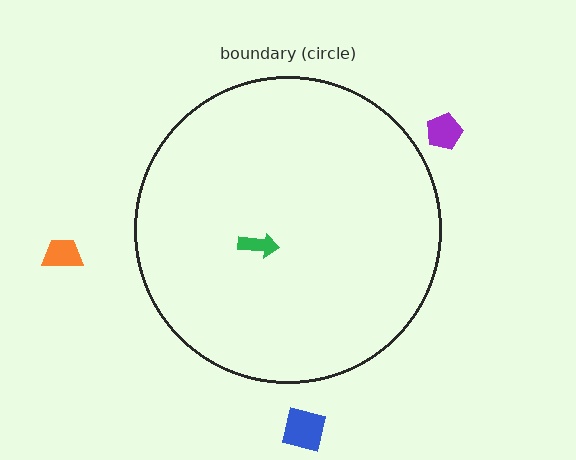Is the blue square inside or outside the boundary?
Outside.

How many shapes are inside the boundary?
1 inside, 3 outside.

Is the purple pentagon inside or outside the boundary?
Outside.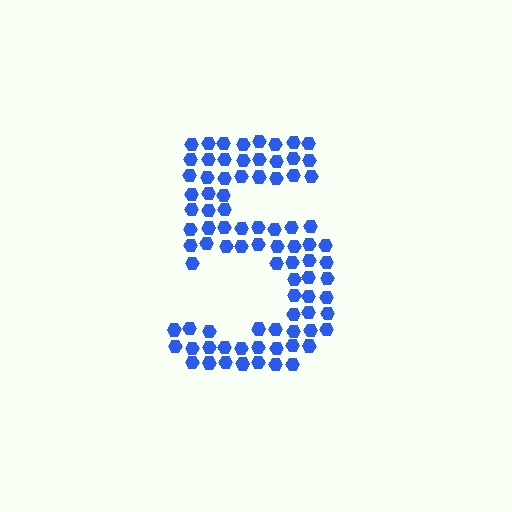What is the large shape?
The large shape is the digit 5.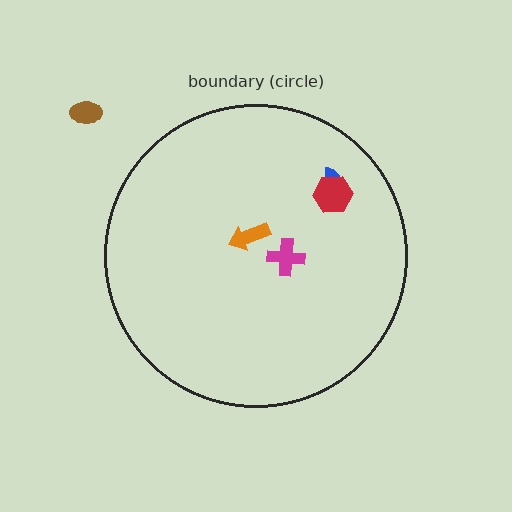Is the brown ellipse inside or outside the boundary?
Outside.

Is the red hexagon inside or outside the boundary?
Inside.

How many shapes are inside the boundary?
4 inside, 1 outside.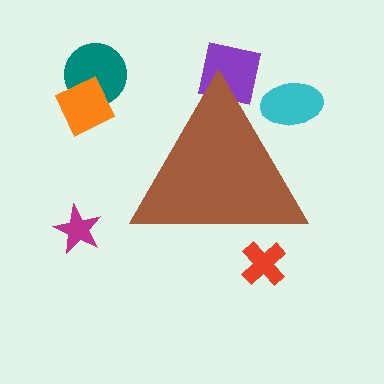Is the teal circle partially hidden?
No, the teal circle is fully visible.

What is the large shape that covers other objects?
A brown triangle.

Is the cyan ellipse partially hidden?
Yes, the cyan ellipse is partially hidden behind the brown triangle.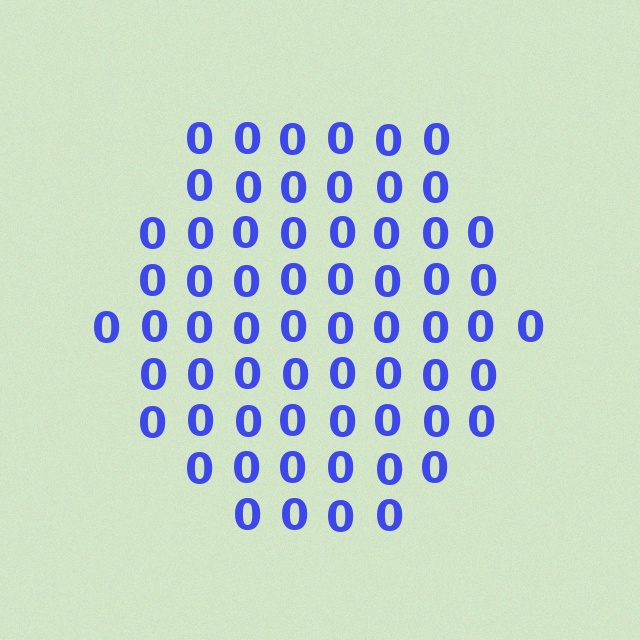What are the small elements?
The small elements are digit 0's.